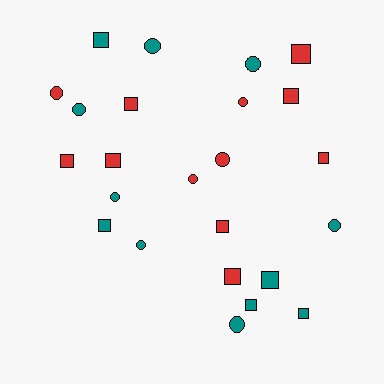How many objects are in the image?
There are 24 objects.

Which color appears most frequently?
Red, with 12 objects.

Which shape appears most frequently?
Square, with 13 objects.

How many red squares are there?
There are 8 red squares.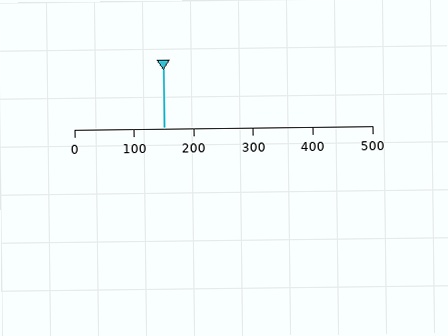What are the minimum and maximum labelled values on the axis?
The axis runs from 0 to 500.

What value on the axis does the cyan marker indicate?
The marker indicates approximately 150.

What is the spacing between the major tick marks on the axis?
The major ticks are spaced 100 apart.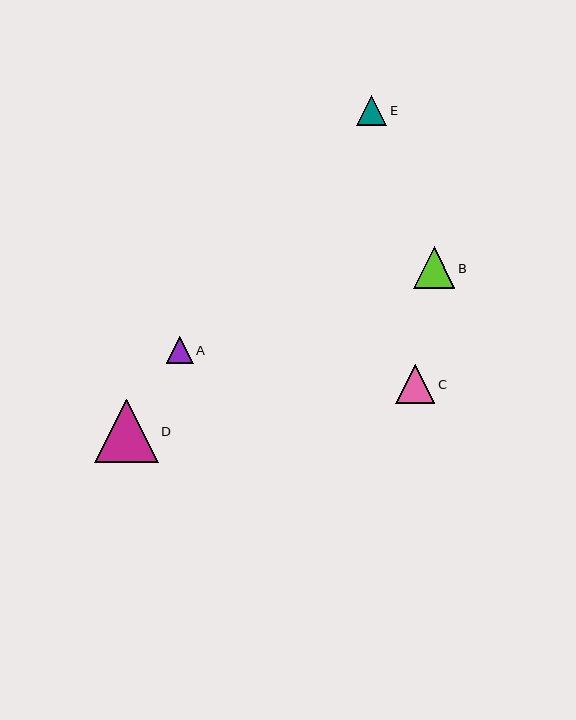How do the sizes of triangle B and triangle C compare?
Triangle B and triangle C are approximately the same size.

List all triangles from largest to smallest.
From largest to smallest: D, B, C, E, A.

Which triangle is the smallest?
Triangle A is the smallest with a size of approximately 27 pixels.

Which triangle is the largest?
Triangle D is the largest with a size of approximately 64 pixels.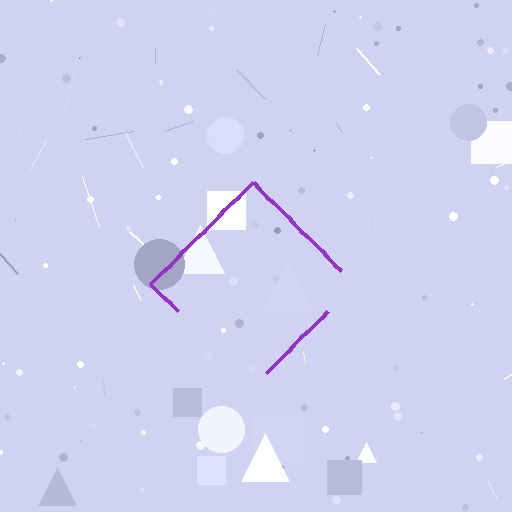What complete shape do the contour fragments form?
The contour fragments form a diamond.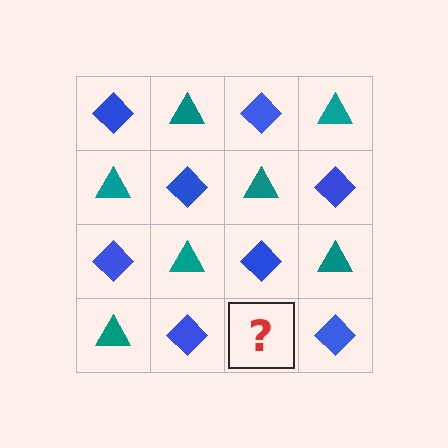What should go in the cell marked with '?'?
The missing cell should contain a teal triangle.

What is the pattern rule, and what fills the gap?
The rule is that it alternates blue diamond and teal triangle in a checkerboard pattern. The gap should be filled with a teal triangle.